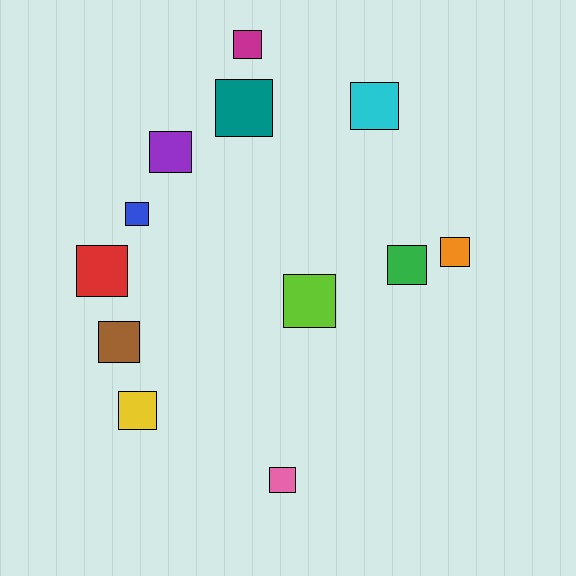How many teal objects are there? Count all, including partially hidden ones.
There is 1 teal object.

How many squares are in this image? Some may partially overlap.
There are 12 squares.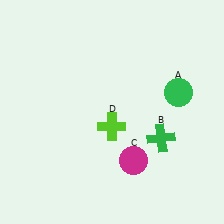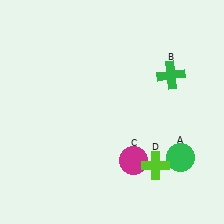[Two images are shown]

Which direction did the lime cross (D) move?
The lime cross (D) moved right.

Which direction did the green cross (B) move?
The green cross (B) moved up.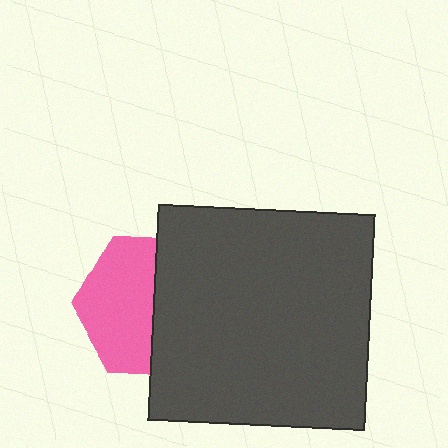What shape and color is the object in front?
The object in front is a dark gray square.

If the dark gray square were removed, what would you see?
You would see the complete pink hexagon.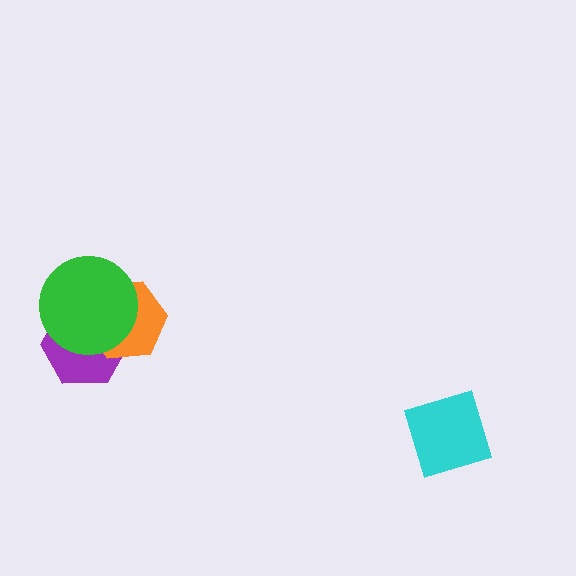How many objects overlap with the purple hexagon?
2 objects overlap with the purple hexagon.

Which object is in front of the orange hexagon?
The green circle is in front of the orange hexagon.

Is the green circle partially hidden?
No, no other shape covers it.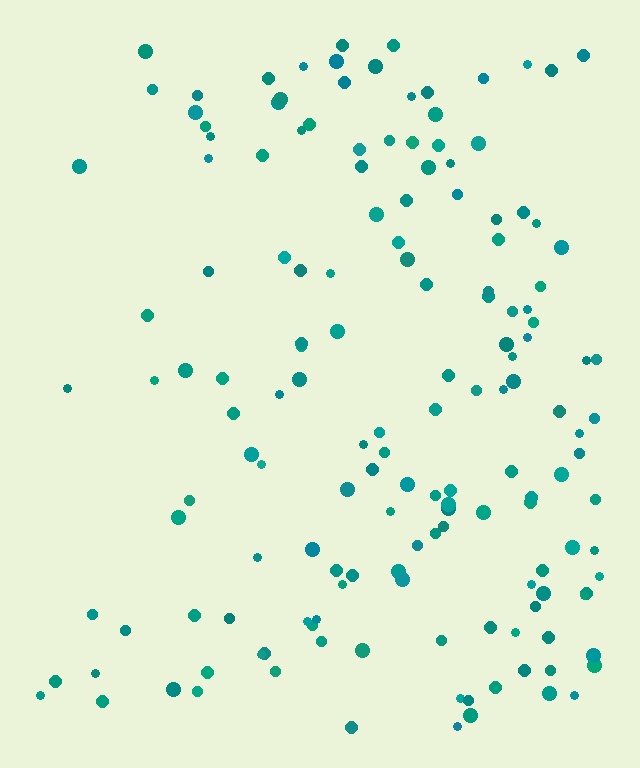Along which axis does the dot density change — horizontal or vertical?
Horizontal.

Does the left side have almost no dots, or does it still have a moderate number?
Still a moderate number, just noticeably fewer than the right.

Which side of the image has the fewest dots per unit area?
The left.